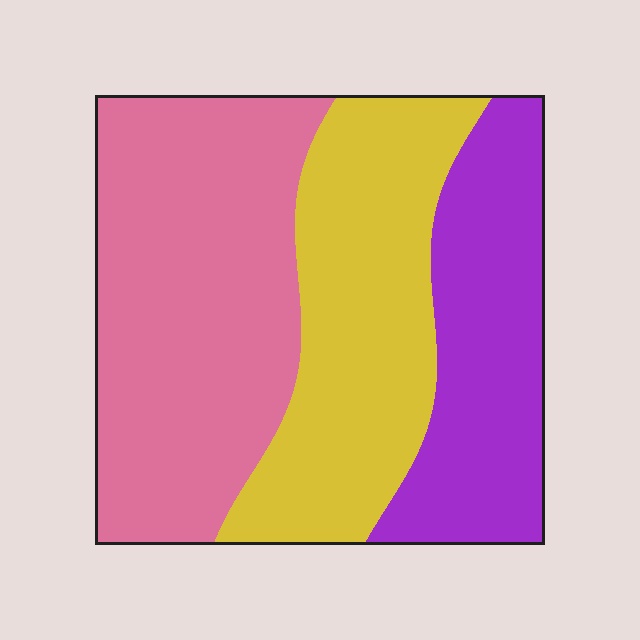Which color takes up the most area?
Pink, at roughly 45%.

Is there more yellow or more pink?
Pink.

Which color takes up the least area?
Purple, at roughly 25%.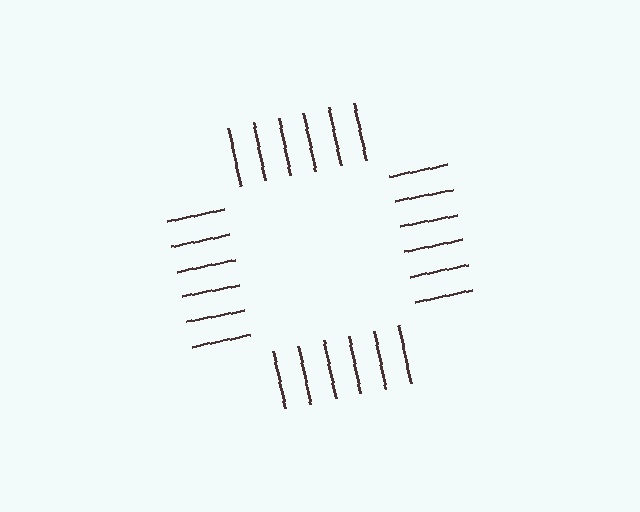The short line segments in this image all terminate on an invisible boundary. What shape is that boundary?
An illusory square — the line segments terminate on its edges but no continuous stroke is drawn.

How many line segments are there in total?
24 — 6 along each of the 4 edges.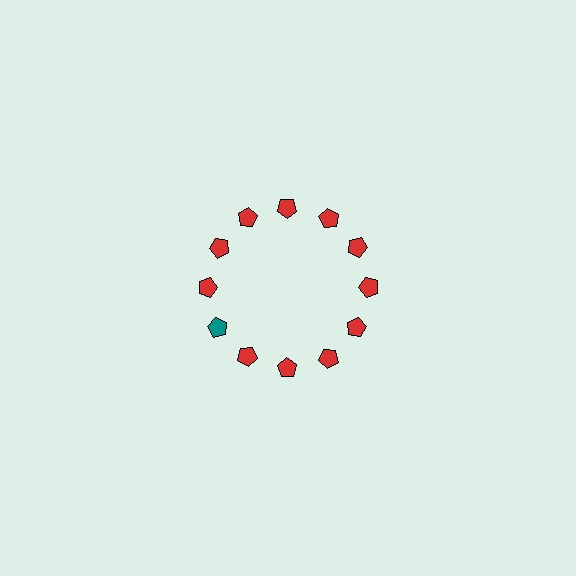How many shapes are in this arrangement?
There are 12 shapes arranged in a ring pattern.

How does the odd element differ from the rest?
It has a different color: teal instead of red.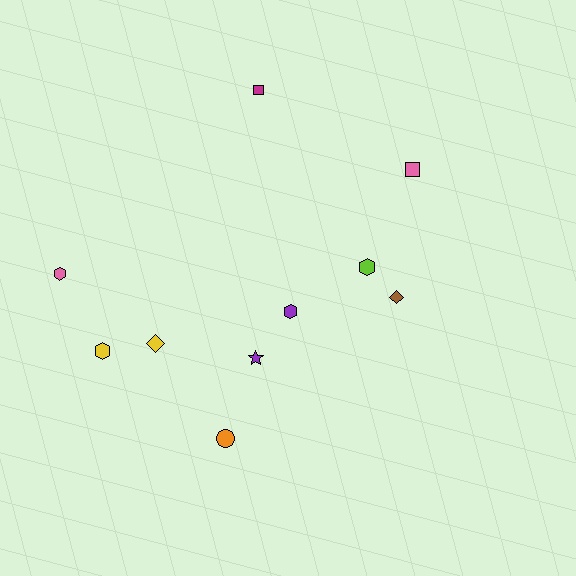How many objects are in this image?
There are 10 objects.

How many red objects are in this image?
There are no red objects.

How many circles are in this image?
There is 1 circle.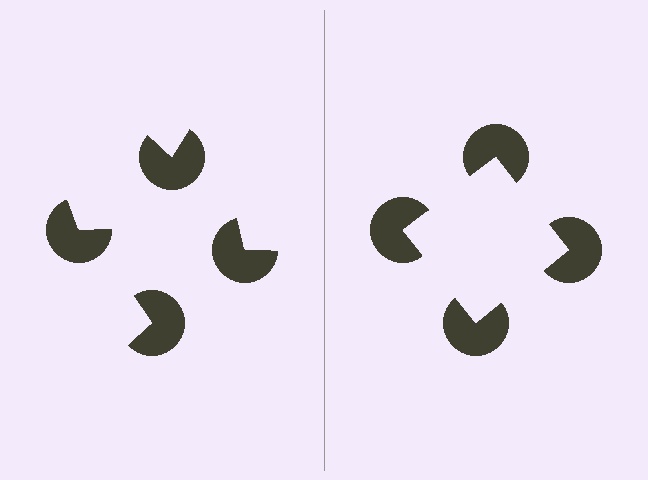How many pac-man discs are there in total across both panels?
8 — 4 on each side.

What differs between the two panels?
The pac-man discs are positioned identically on both sides; only the wedge orientations differ. On the right they align to a square; on the left they are misaligned.